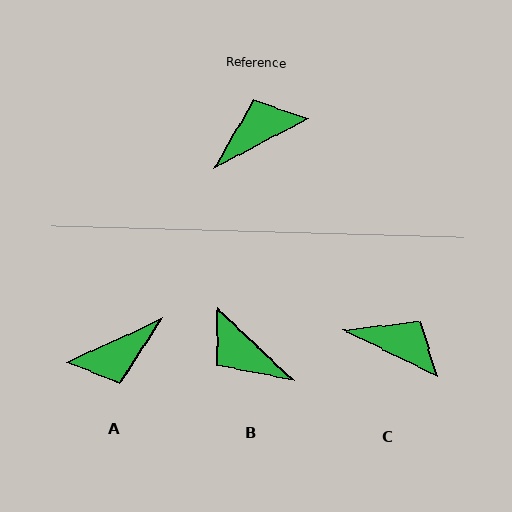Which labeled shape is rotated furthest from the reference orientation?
A, about 177 degrees away.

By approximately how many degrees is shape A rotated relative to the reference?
Approximately 177 degrees counter-clockwise.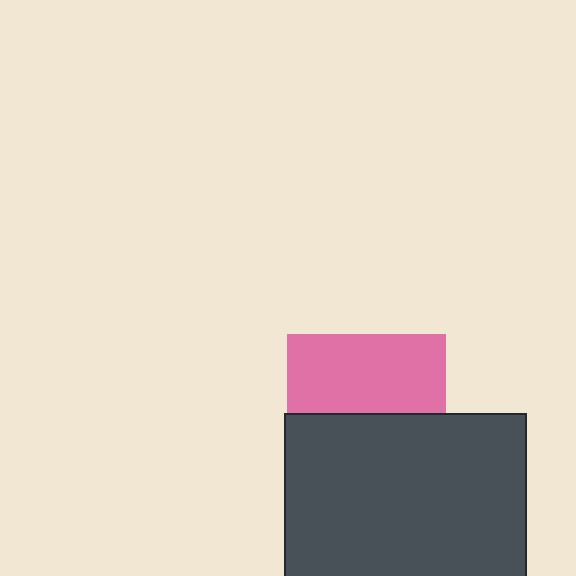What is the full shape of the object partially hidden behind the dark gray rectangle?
The partially hidden object is a pink square.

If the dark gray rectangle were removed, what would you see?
You would see the complete pink square.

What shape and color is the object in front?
The object in front is a dark gray rectangle.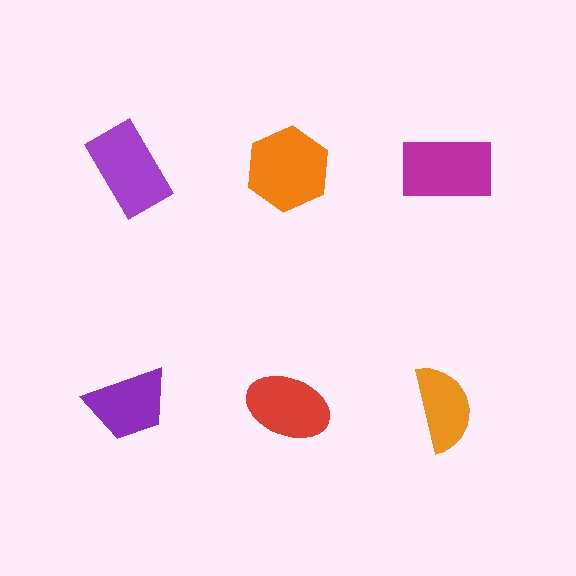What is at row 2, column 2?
A red ellipse.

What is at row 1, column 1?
A purple rectangle.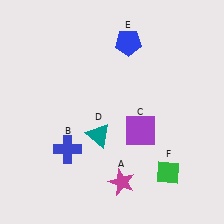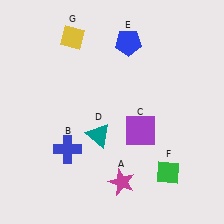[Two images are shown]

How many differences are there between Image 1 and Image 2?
There is 1 difference between the two images.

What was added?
A yellow diamond (G) was added in Image 2.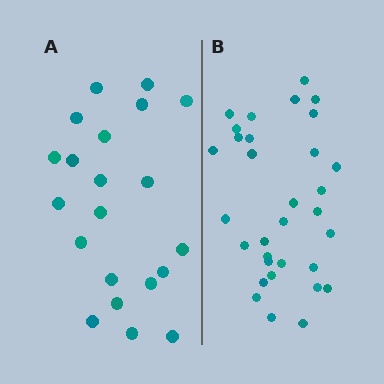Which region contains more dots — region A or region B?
Region B (the right region) has more dots.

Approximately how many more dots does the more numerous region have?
Region B has roughly 12 or so more dots than region A.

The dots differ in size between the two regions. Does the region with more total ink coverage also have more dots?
No. Region A has more total ink coverage because its dots are larger, but region B actually contains more individual dots. Total area can be misleading — the number of items is what matters here.